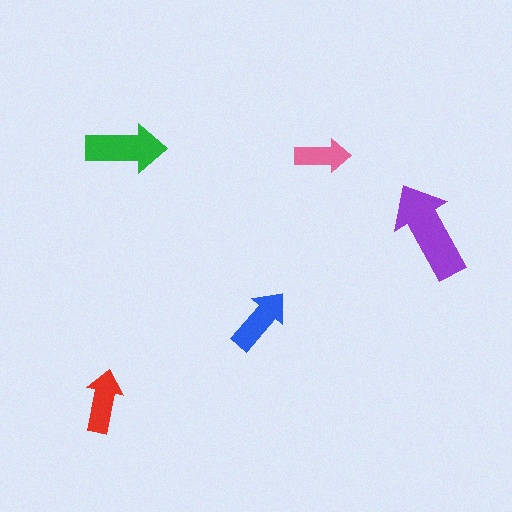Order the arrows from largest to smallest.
the purple one, the green one, the blue one, the red one, the pink one.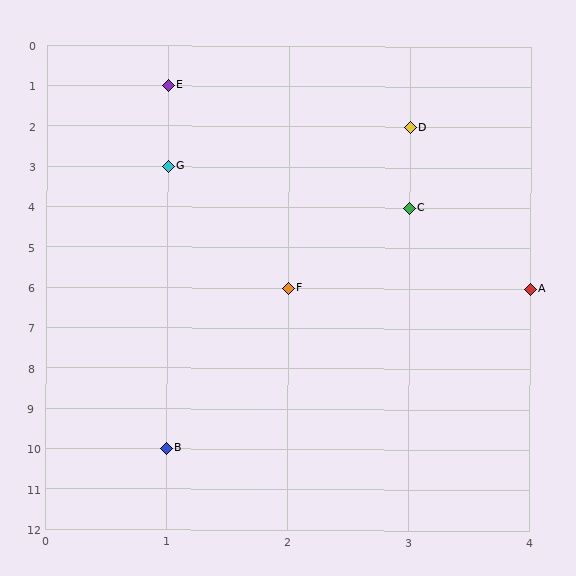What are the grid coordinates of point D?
Point D is at grid coordinates (3, 2).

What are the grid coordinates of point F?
Point F is at grid coordinates (2, 6).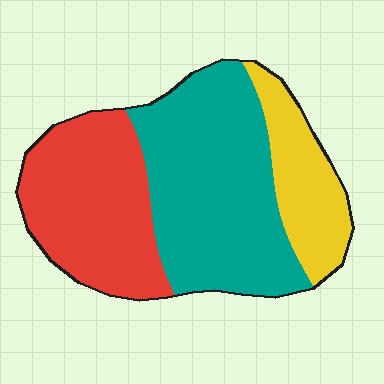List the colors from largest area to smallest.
From largest to smallest: teal, red, yellow.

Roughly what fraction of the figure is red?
Red covers around 35% of the figure.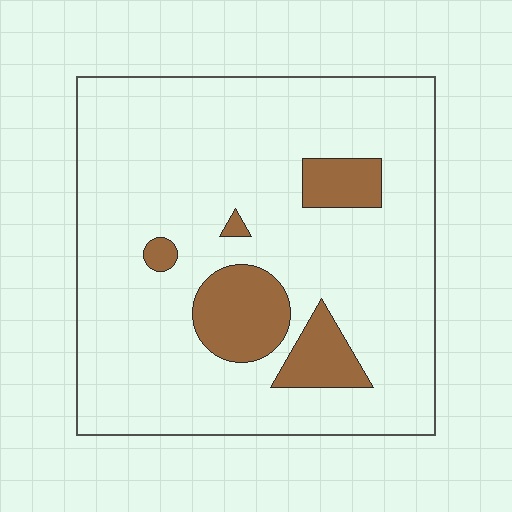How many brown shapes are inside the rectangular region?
5.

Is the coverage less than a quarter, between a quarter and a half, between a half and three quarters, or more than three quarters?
Less than a quarter.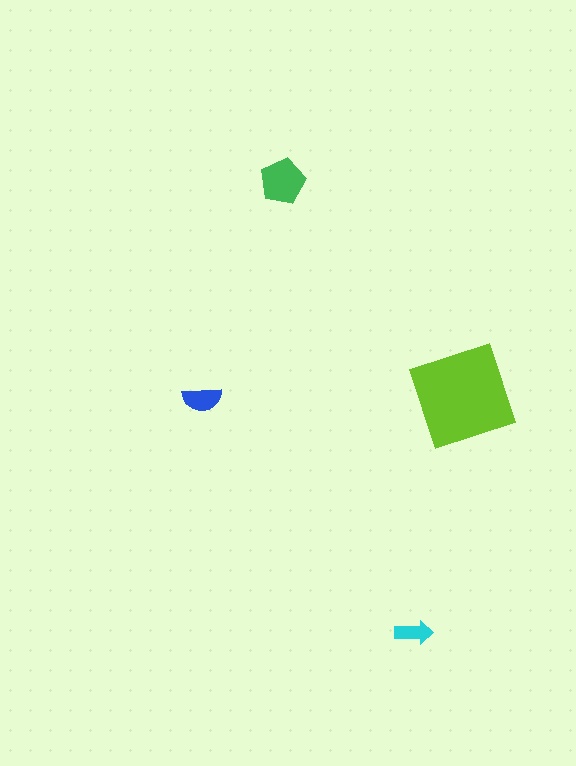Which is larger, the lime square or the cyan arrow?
The lime square.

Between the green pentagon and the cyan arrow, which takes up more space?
The green pentagon.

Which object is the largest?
The lime square.